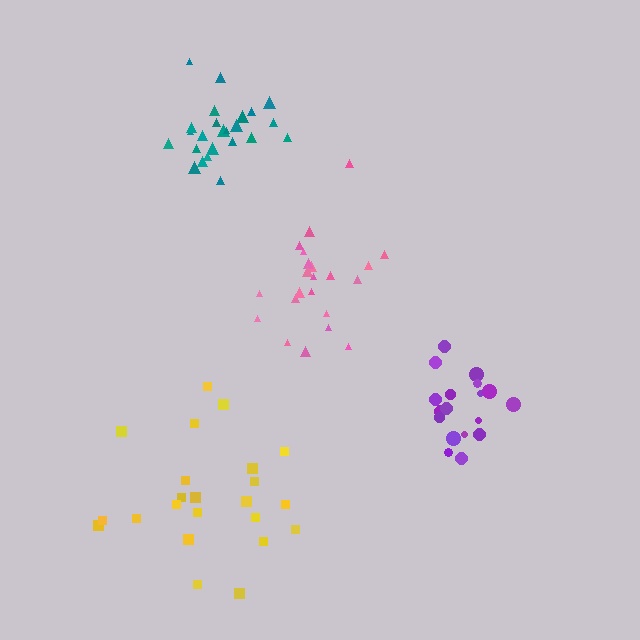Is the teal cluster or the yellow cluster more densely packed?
Teal.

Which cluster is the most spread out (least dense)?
Yellow.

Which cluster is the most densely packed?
Purple.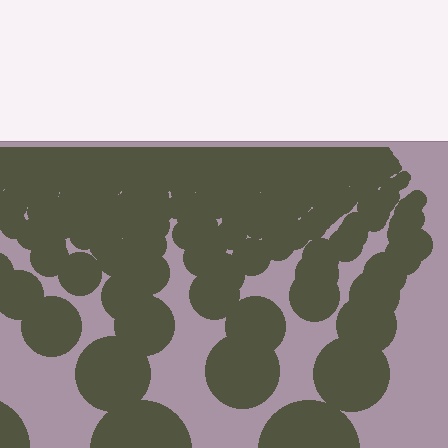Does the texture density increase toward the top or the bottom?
Density increases toward the top.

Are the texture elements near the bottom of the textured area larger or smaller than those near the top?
Larger. Near the bottom, elements are closer to the viewer and appear at a bigger on-screen size.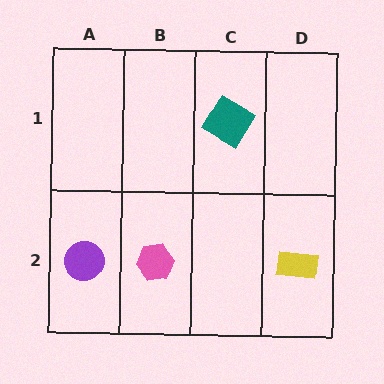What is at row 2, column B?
A pink hexagon.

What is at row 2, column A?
A purple circle.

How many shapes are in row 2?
3 shapes.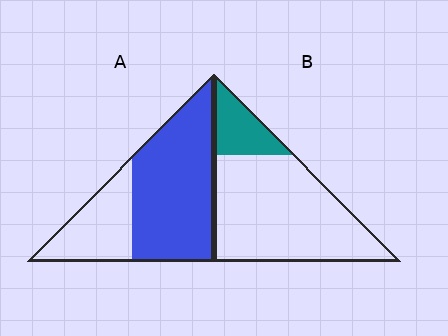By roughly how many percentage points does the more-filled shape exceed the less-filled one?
By roughly 50 percentage points (A over B).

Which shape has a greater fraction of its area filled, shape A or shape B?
Shape A.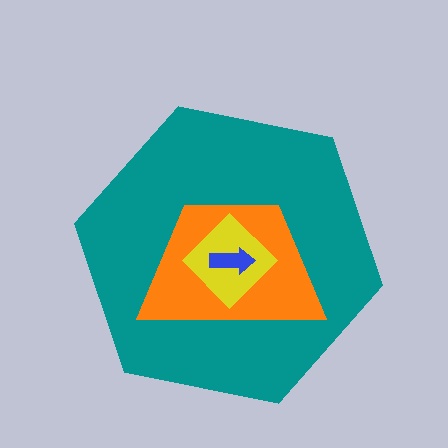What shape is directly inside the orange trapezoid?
The yellow diamond.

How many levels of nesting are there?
4.